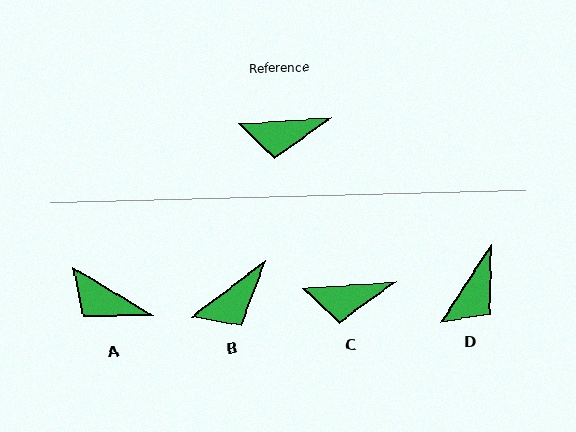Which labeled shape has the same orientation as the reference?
C.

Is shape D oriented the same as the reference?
No, it is off by about 53 degrees.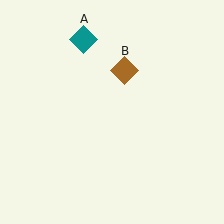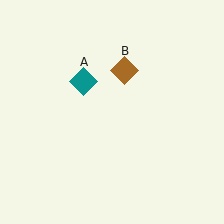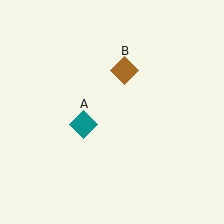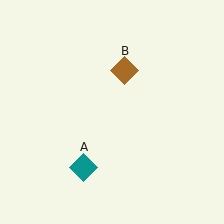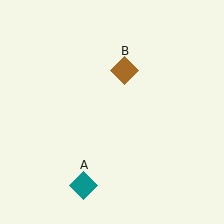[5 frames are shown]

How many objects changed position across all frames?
1 object changed position: teal diamond (object A).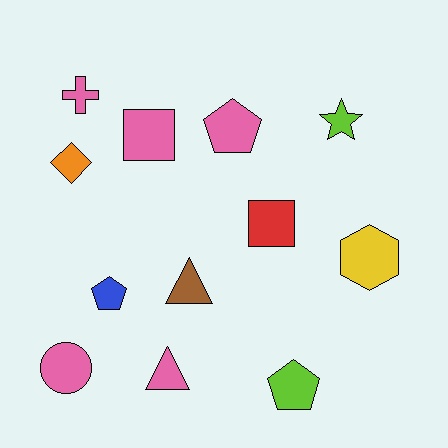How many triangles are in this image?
There are 2 triangles.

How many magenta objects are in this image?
There are no magenta objects.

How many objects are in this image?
There are 12 objects.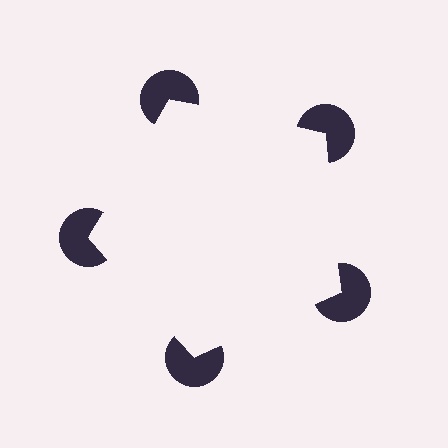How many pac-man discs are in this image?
There are 5 — one at each vertex of the illusory pentagon.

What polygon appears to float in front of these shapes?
An illusory pentagon — its edges are inferred from the aligned wedge cuts in the pac-man discs, not physically drawn.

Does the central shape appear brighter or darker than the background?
It typically appears slightly brighter than the background, even though no actual brightness change is drawn.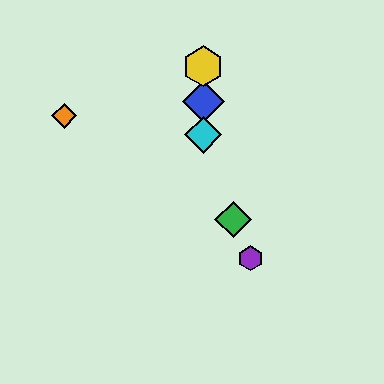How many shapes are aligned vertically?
4 shapes (the red hexagon, the blue diamond, the yellow hexagon, the cyan diamond) are aligned vertically.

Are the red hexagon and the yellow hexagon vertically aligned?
Yes, both are at x≈203.